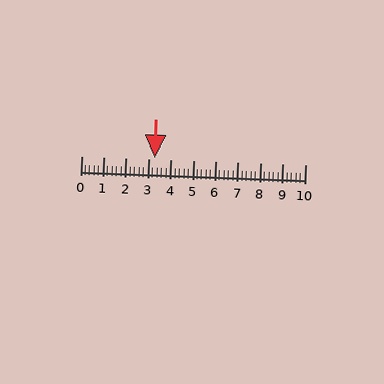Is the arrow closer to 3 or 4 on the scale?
The arrow is closer to 3.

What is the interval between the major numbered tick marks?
The major tick marks are spaced 1 units apart.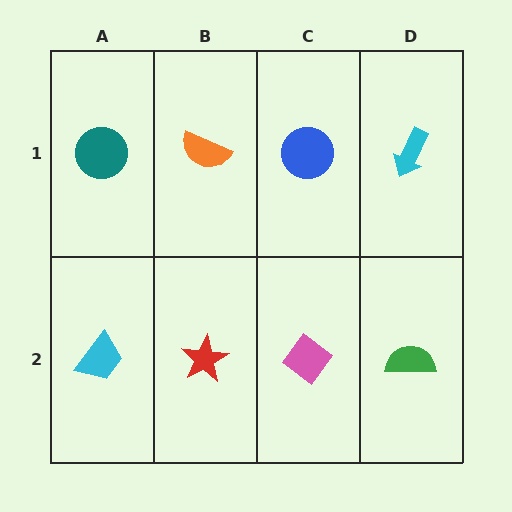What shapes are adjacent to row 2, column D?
A cyan arrow (row 1, column D), a pink diamond (row 2, column C).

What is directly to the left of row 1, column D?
A blue circle.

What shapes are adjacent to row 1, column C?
A pink diamond (row 2, column C), an orange semicircle (row 1, column B), a cyan arrow (row 1, column D).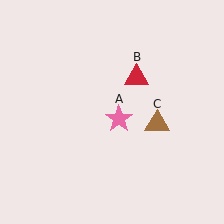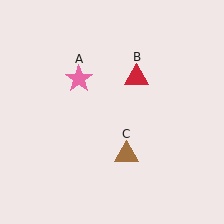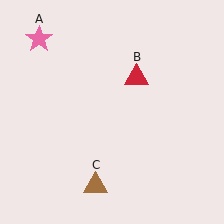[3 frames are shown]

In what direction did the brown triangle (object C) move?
The brown triangle (object C) moved down and to the left.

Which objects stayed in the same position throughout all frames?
Red triangle (object B) remained stationary.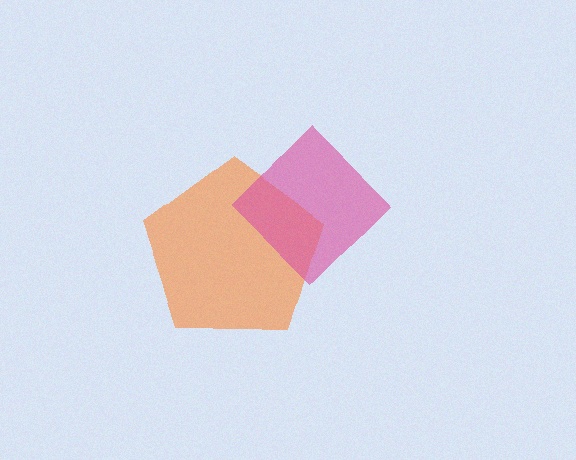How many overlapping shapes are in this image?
There are 2 overlapping shapes in the image.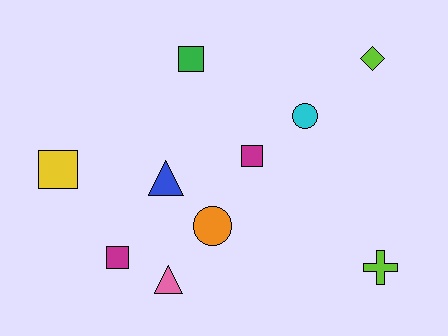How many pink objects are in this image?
There is 1 pink object.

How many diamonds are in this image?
There is 1 diamond.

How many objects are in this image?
There are 10 objects.